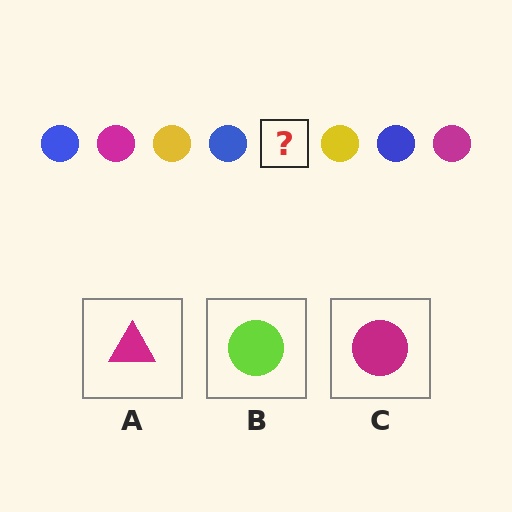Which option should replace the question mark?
Option C.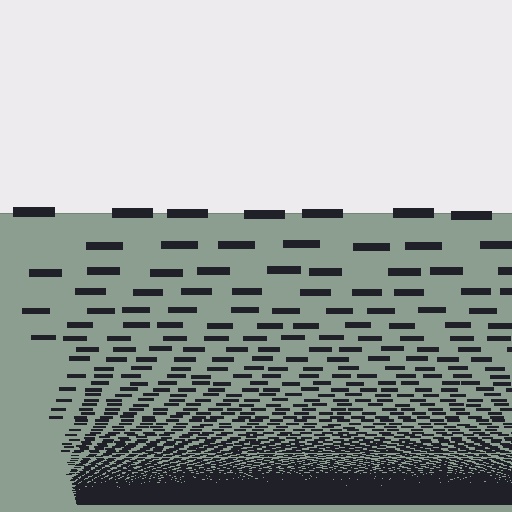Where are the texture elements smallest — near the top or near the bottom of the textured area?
Near the bottom.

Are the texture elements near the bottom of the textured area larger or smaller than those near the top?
Smaller. The gradient is inverted — elements near the bottom are smaller and denser.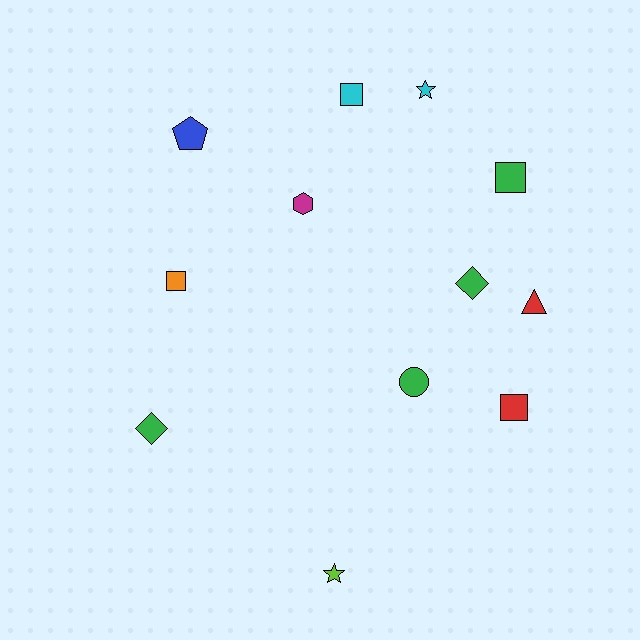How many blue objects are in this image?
There is 1 blue object.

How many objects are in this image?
There are 12 objects.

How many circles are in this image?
There is 1 circle.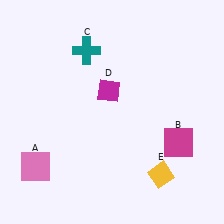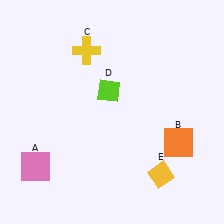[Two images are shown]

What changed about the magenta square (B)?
In Image 1, B is magenta. In Image 2, it changed to orange.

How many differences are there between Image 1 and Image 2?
There are 3 differences between the two images.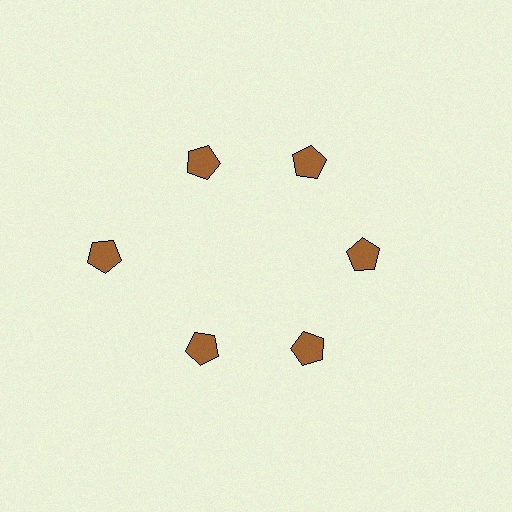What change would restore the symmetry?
The symmetry would be restored by moving it inward, back onto the ring so that all 6 pentagons sit at equal angles and equal distance from the center.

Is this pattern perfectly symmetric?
No. The 6 brown pentagons are arranged in a ring, but one element near the 9 o'clock position is pushed outward from the center, breaking the 6-fold rotational symmetry.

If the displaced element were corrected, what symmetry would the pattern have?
It would have 6-fold rotational symmetry — the pattern would map onto itself every 60 degrees.